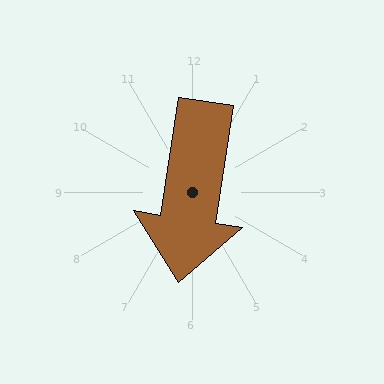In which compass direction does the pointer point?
South.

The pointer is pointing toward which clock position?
Roughly 6 o'clock.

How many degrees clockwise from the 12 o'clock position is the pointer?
Approximately 189 degrees.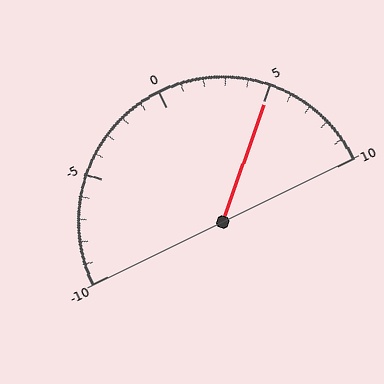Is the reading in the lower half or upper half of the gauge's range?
The reading is in the upper half of the range (-10 to 10).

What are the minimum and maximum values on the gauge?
The gauge ranges from -10 to 10.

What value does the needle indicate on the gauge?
The needle indicates approximately 5.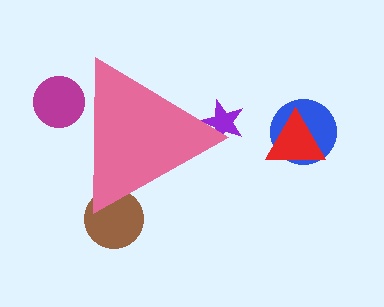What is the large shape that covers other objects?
A pink triangle.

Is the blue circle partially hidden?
No, the blue circle is fully visible.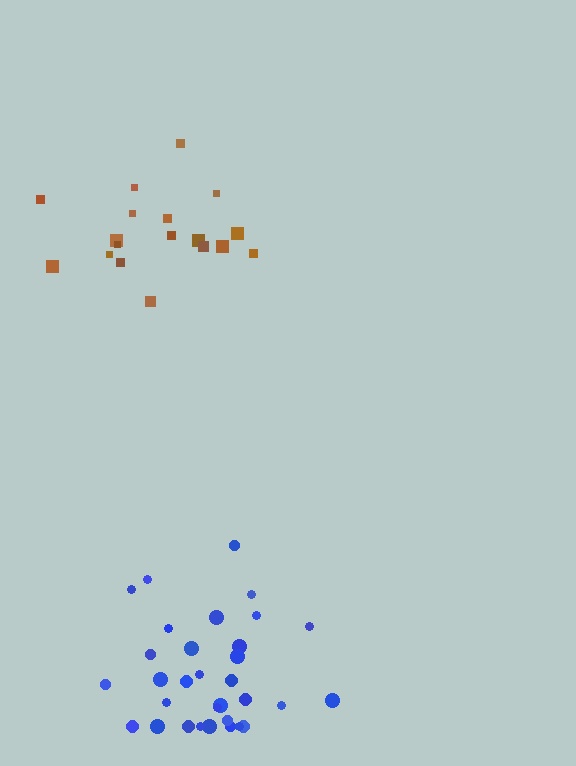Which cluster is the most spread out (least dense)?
Brown.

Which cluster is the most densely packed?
Blue.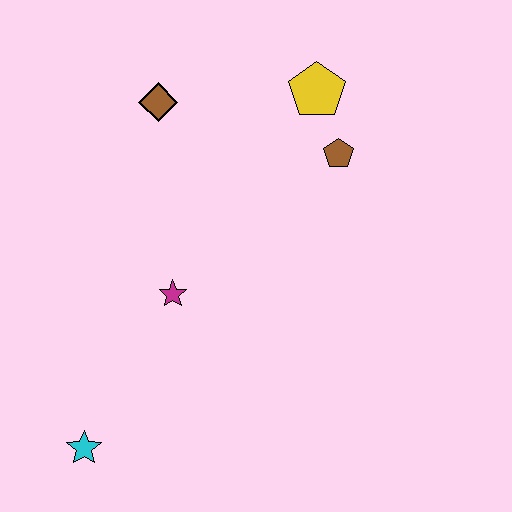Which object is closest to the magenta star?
The cyan star is closest to the magenta star.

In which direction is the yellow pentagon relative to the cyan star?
The yellow pentagon is above the cyan star.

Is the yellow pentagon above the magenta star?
Yes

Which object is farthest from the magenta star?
The yellow pentagon is farthest from the magenta star.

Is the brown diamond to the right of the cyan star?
Yes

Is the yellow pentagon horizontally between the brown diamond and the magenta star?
No